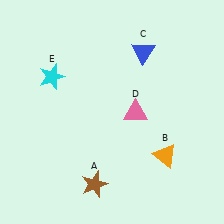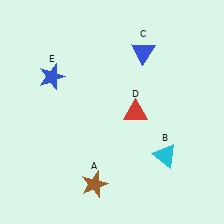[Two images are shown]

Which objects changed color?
B changed from orange to cyan. D changed from pink to red. E changed from cyan to blue.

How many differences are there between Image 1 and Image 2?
There are 3 differences between the two images.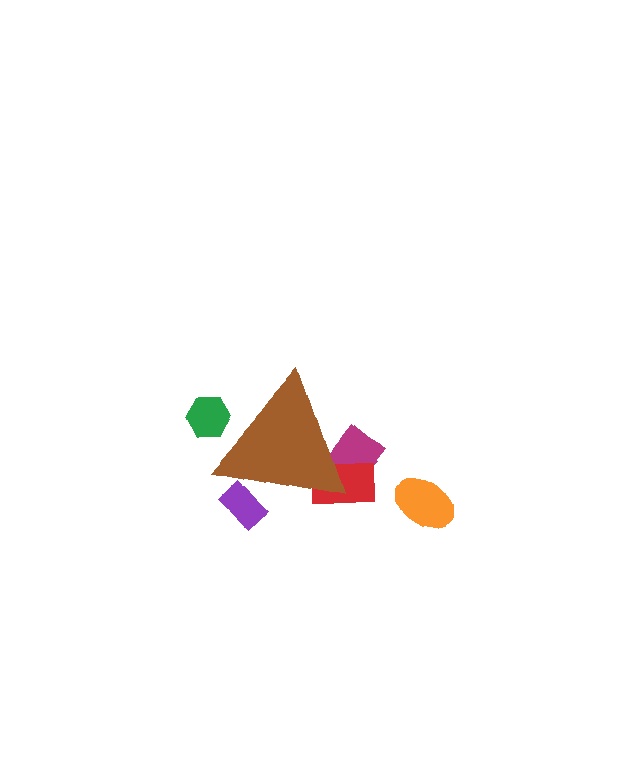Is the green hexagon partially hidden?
Yes, the green hexagon is partially hidden behind the brown triangle.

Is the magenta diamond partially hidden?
Yes, the magenta diamond is partially hidden behind the brown triangle.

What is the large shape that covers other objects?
A brown triangle.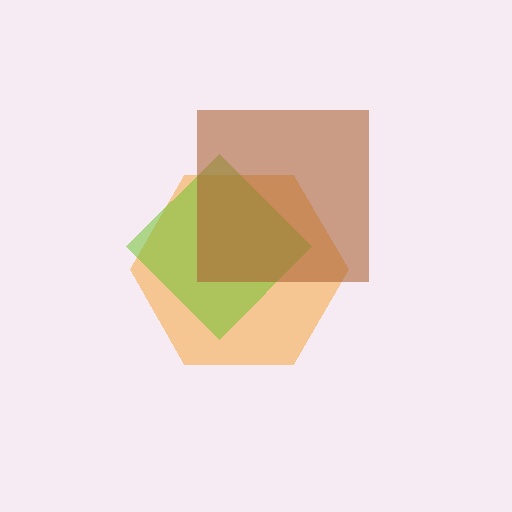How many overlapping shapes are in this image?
There are 3 overlapping shapes in the image.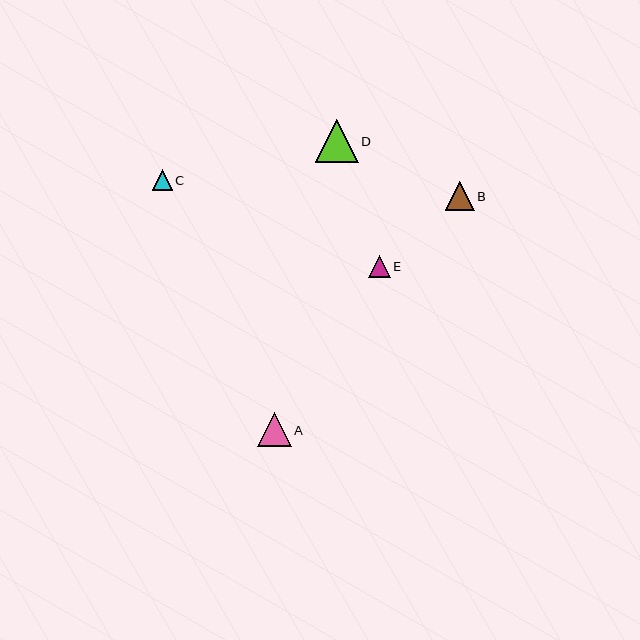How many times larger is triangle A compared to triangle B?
Triangle A is approximately 1.2 times the size of triangle B.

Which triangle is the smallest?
Triangle C is the smallest with a size of approximately 20 pixels.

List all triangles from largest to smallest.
From largest to smallest: D, A, B, E, C.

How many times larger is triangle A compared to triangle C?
Triangle A is approximately 1.7 times the size of triangle C.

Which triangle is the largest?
Triangle D is the largest with a size of approximately 42 pixels.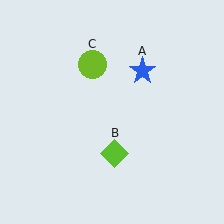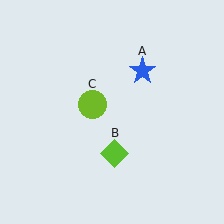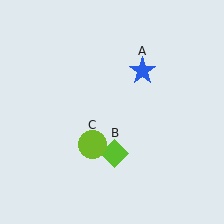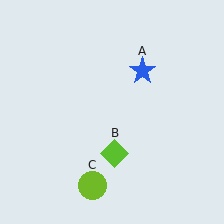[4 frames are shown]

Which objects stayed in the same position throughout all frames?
Blue star (object A) and lime diamond (object B) remained stationary.